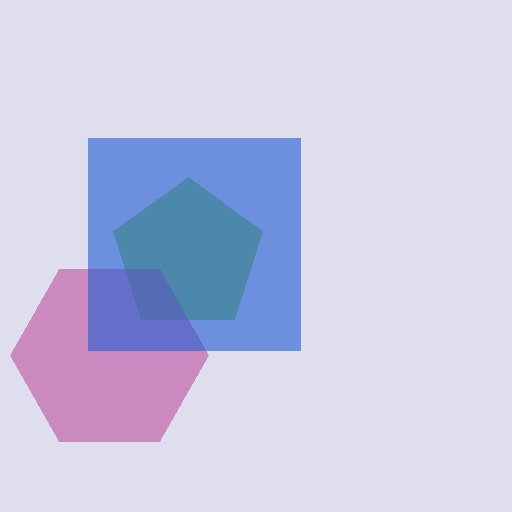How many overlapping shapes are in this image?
There are 3 overlapping shapes in the image.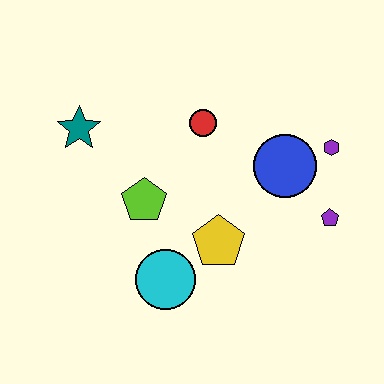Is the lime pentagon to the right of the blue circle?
No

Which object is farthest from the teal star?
The purple pentagon is farthest from the teal star.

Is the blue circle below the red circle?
Yes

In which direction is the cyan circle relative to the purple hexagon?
The cyan circle is to the left of the purple hexagon.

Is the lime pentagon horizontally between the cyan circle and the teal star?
Yes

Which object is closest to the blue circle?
The purple hexagon is closest to the blue circle.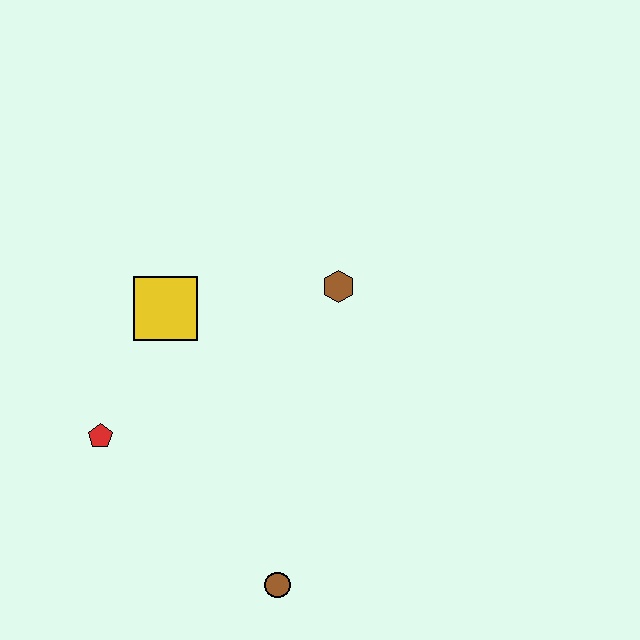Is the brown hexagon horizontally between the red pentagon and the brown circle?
No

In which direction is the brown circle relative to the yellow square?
The brown circle is below the yellow square.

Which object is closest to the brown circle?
The red pentagon is closest to the brown circle.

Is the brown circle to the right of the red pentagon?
Yes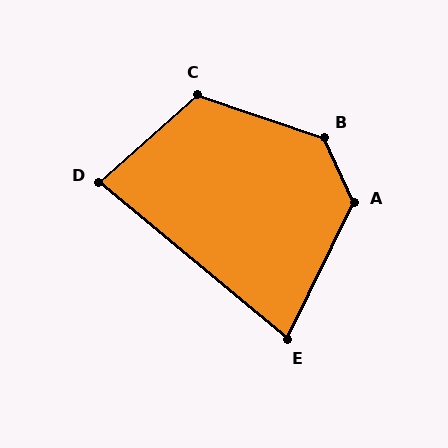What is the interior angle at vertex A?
Approximately 129 degrees (obtuse).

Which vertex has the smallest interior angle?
E, at approximately 76 degrees.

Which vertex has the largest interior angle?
B, at approximately 134 degrees.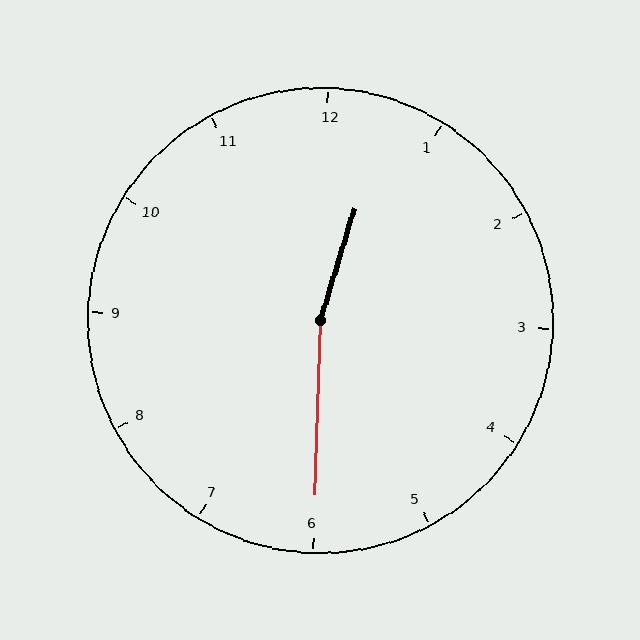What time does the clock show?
12:30.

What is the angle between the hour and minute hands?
Approximately 165 degrees.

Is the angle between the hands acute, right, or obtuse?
It is obtuse.